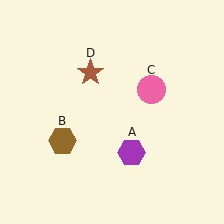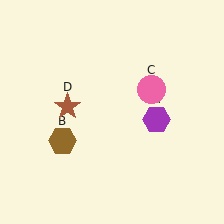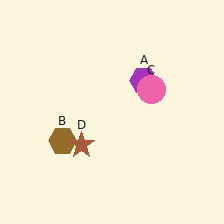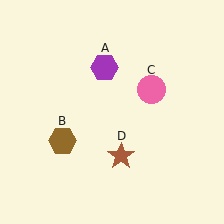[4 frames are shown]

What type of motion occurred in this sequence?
The purple hexagon (object A), brown star (object D) rotated counterclockwise around the center of the scene.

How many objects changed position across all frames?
2 objects changed position: purple hexagon (object A), brown star (object D).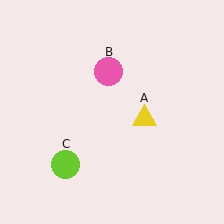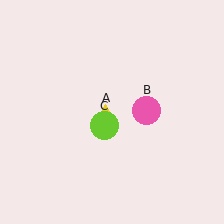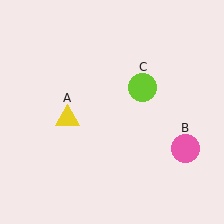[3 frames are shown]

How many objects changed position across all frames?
3 objects changed position: yellow triangle (object A), pink circle (object B), lime circle (object C).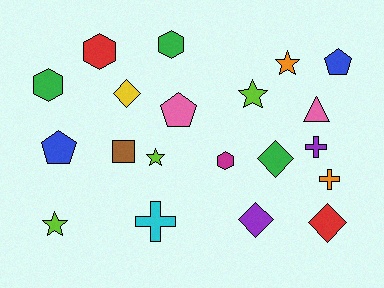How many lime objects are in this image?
There are 3 lime objects.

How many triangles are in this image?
There is 1 triangle.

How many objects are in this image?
There are 20 objects.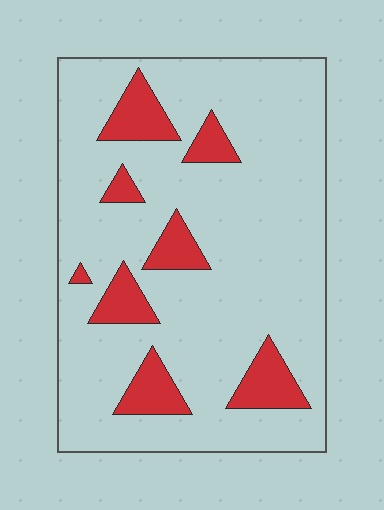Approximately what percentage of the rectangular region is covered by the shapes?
Approximately 15%.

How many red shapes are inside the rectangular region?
8.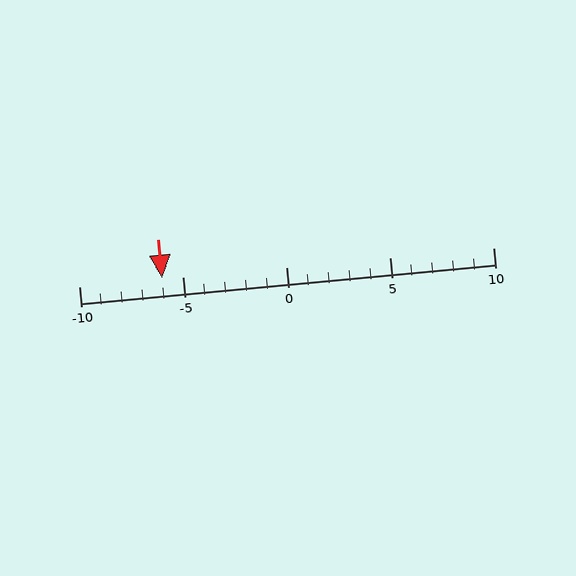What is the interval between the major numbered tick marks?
The major tick marks are spaced 5 units apart.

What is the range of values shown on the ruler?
The ruler shows values from -10 to 10.